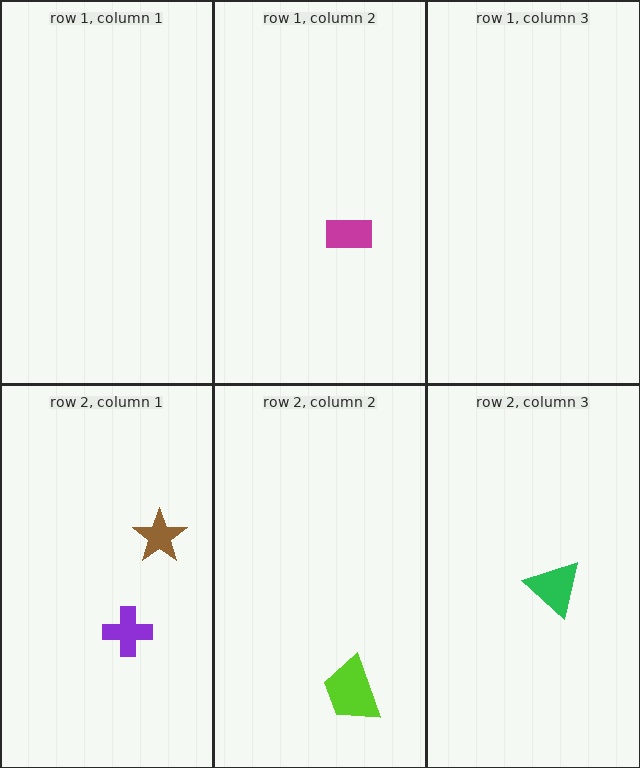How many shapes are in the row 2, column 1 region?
2.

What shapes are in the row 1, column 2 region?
The magenta rectangle.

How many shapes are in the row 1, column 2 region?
1.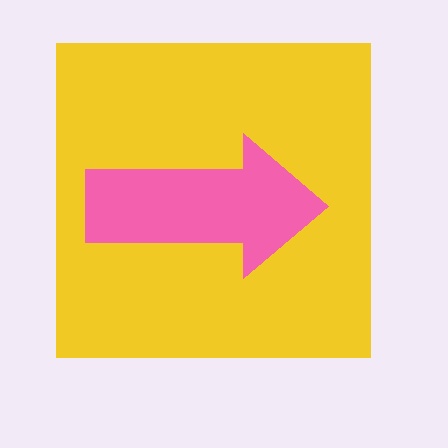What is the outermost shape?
The yellow square.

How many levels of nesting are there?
2.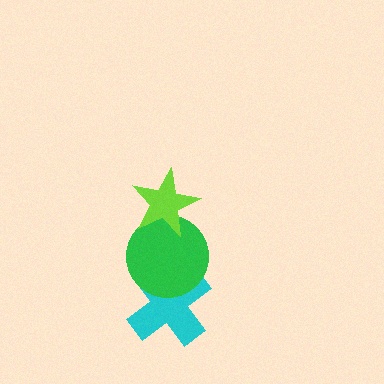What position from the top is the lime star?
The lime star is 1st from the top.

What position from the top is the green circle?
The green circle is 2nd from the top.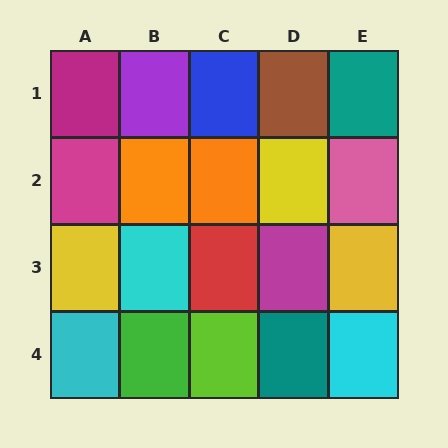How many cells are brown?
1 cell is brown.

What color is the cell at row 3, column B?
Cyan.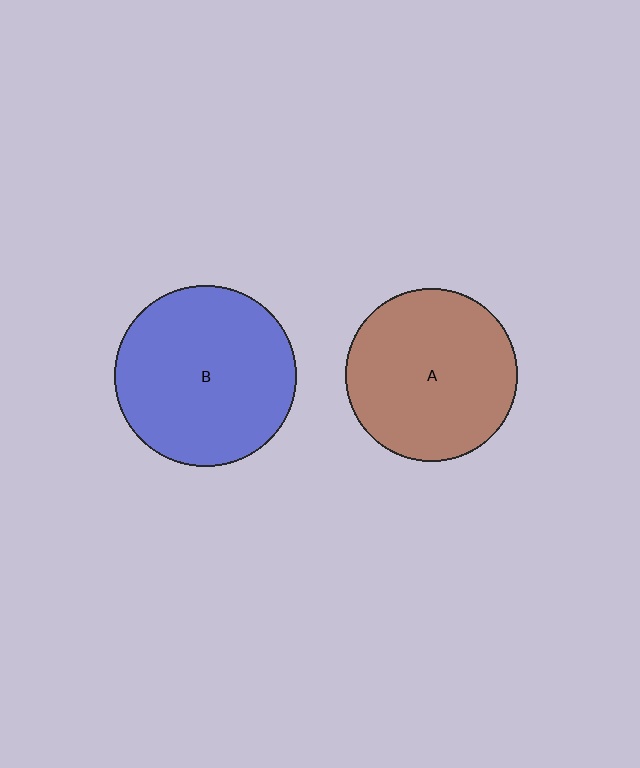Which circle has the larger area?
Circle B (blue).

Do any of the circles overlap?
No, none of the circles overlap.